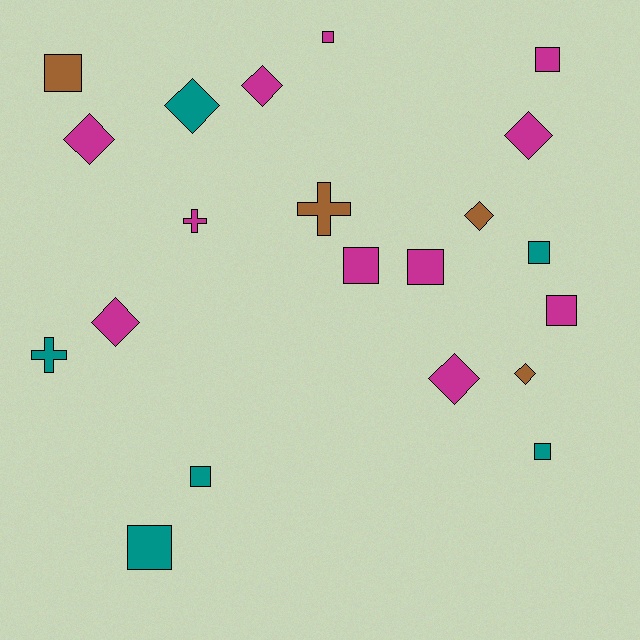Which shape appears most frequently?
Square, with 10 objects.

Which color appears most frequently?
Magenta, with 11 objects.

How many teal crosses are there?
There is 1 teal cross.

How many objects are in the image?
There are 21 objects.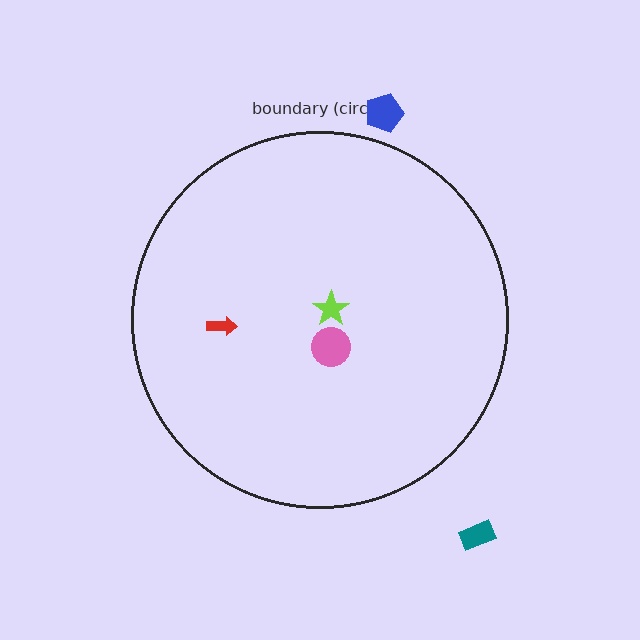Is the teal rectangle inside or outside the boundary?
Outside.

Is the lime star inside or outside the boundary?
Inside.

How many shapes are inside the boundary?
3 inside, 2 outside.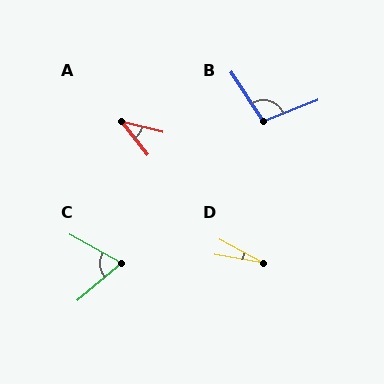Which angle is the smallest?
D, at approximately 19 degrees.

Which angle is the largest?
B, at approximately 102 degrees.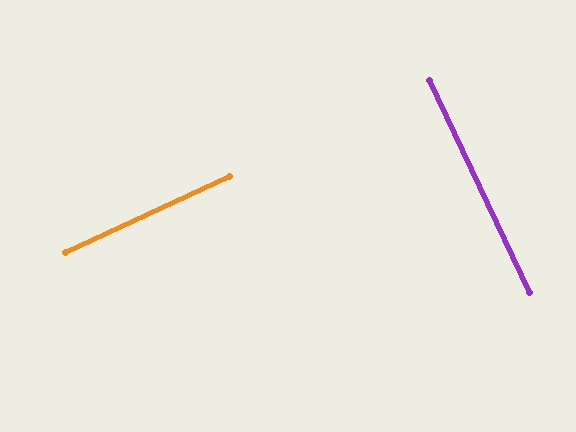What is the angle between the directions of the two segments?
Approximately 90 degrees.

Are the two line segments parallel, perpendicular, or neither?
Perpendicular — they meet at approximately 90°.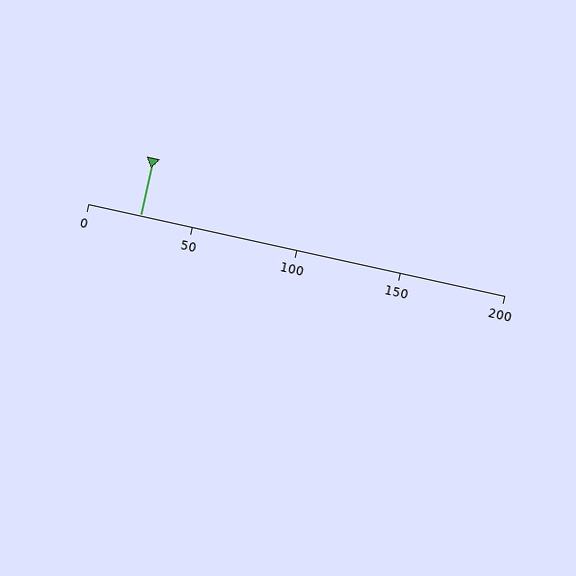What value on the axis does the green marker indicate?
The marker indicates approximately 25.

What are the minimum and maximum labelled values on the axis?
The axis runs from 0 to 200.